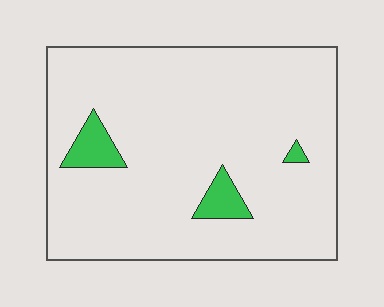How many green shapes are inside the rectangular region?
3.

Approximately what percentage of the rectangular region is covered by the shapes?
Approximately 5%.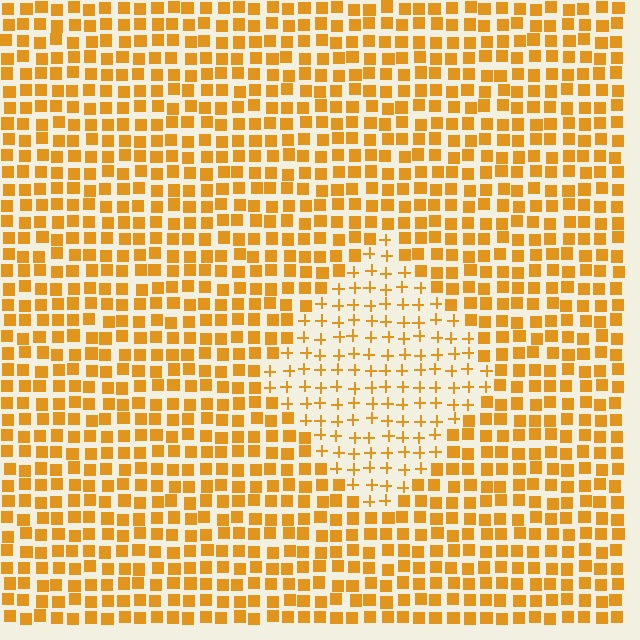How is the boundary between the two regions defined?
The boundary is defined by a change in element shape: plus signs inside vs. squares outside. All elements share the same color and spacing.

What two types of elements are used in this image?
The image uses plus signs inside the diamond region and squares outside it.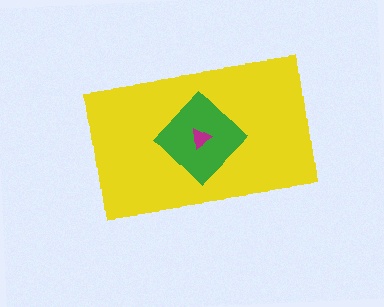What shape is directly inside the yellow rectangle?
The green diamond.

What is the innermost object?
The magenta triangle.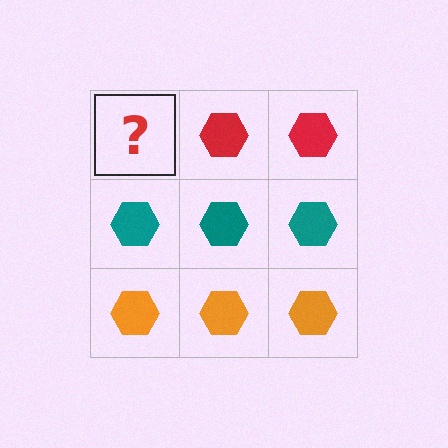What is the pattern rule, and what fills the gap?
The rule is that each row has a consistent color. The gap should be filled with a red hexagon.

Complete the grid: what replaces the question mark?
The question mark should be replaced with a red hexagon.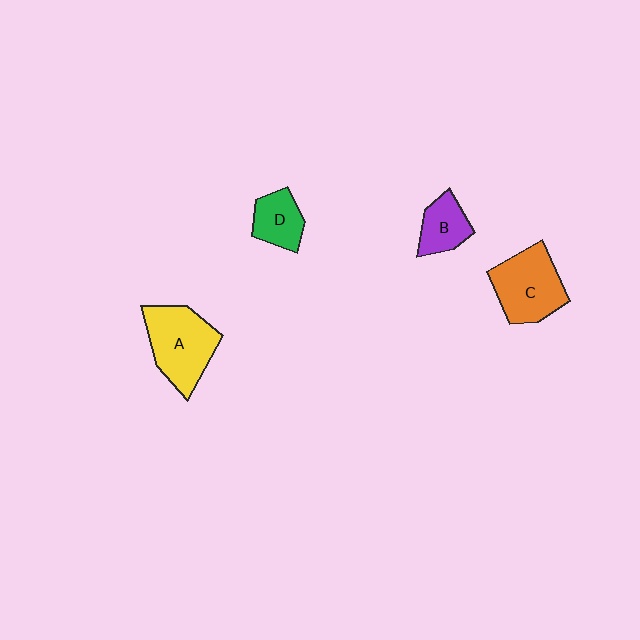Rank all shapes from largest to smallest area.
From largest to smallest: A (yellow), C (orange), B (purple), D (green).